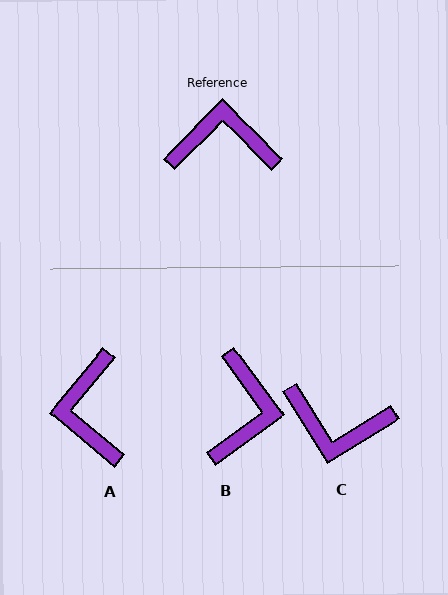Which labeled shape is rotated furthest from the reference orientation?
C, about 167 degrees away.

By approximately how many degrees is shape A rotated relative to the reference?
Approximately 96 degrees counter-clockwise.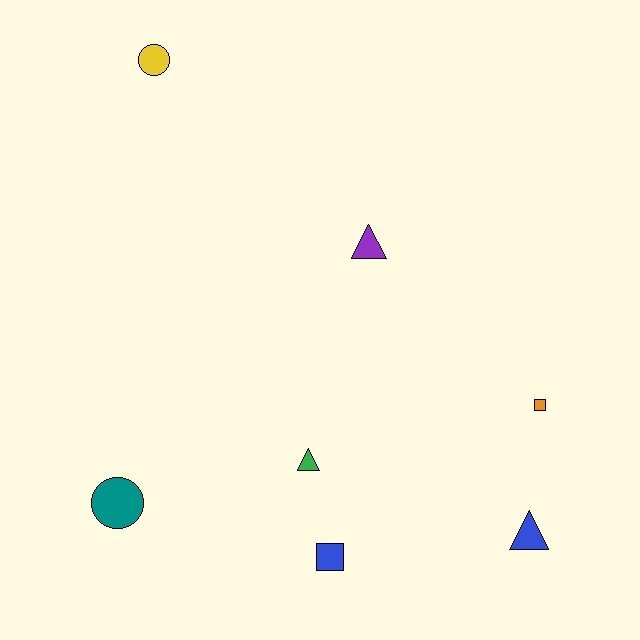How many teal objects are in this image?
There is 1 teal object.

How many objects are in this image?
There are 7 objects.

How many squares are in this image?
There are 2 squares.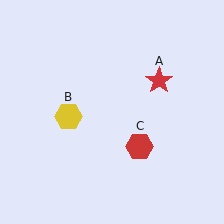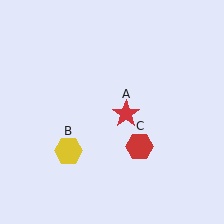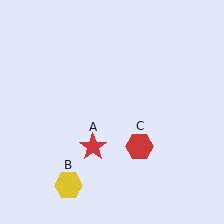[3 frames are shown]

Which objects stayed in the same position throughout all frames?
Red hexagon (object C) remained stationary.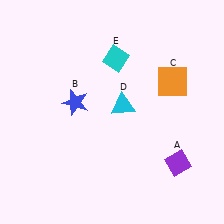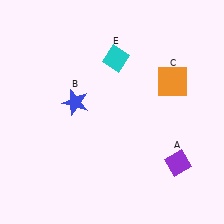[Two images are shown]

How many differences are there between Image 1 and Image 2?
There is 1 difference between the two images.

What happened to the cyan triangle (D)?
The cyan triangle (D) was removed in Image 2. It was in the top-right area of Image 1.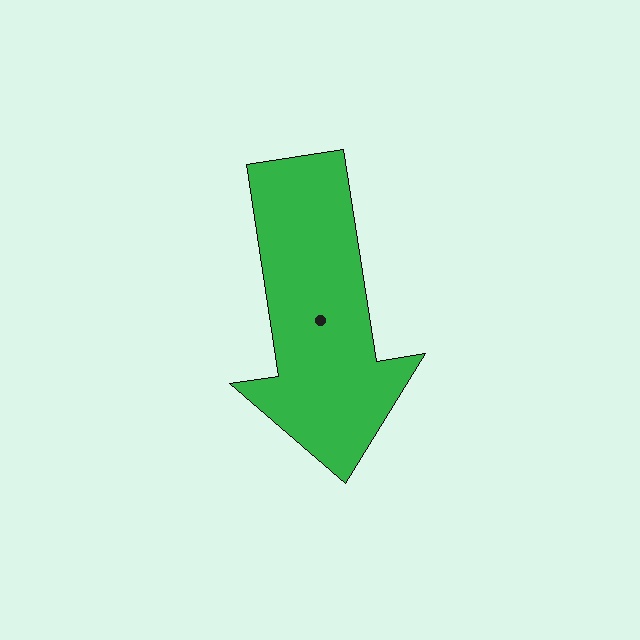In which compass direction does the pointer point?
South.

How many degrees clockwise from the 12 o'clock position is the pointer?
Approximately 171 degrees.